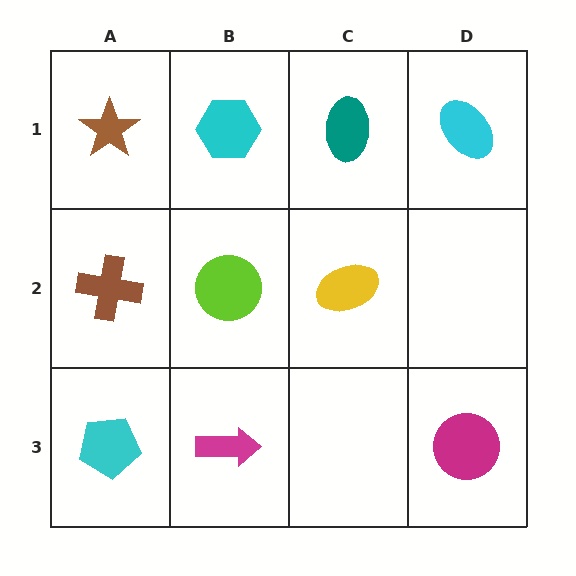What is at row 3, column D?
A magenta circle.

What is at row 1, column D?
A cyan ellipse.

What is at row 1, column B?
A cyan hexagon.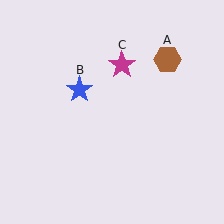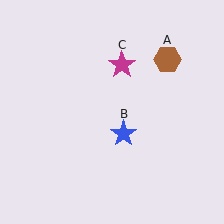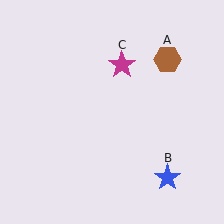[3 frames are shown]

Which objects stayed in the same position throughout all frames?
Brown hexagon (object A) and magenta star (object C) remained stationary.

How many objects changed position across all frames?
1 object changed position: blue star (object B).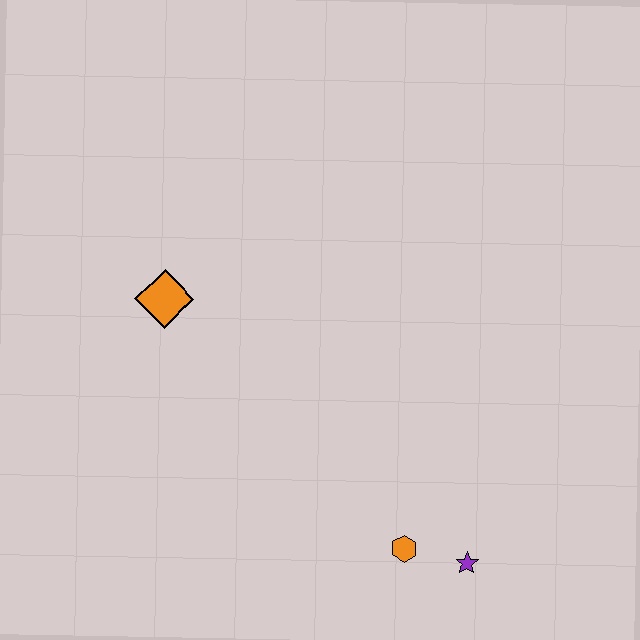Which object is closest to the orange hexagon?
The purple star is closest to the orange hexagon.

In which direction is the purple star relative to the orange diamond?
The purple star is to the right of the orange diamond.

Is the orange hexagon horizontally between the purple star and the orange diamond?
Yes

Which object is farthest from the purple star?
The orange diamond is farthest from the purple star.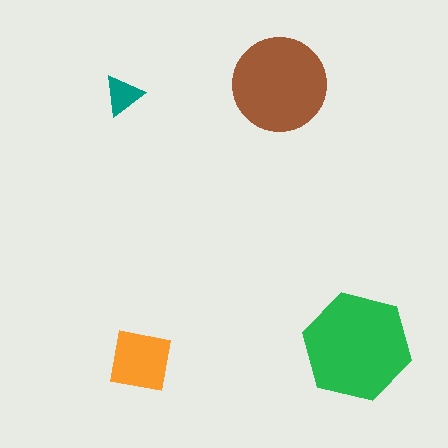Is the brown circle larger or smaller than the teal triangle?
Larger.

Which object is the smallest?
The teal triangle.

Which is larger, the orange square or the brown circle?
The brown circle.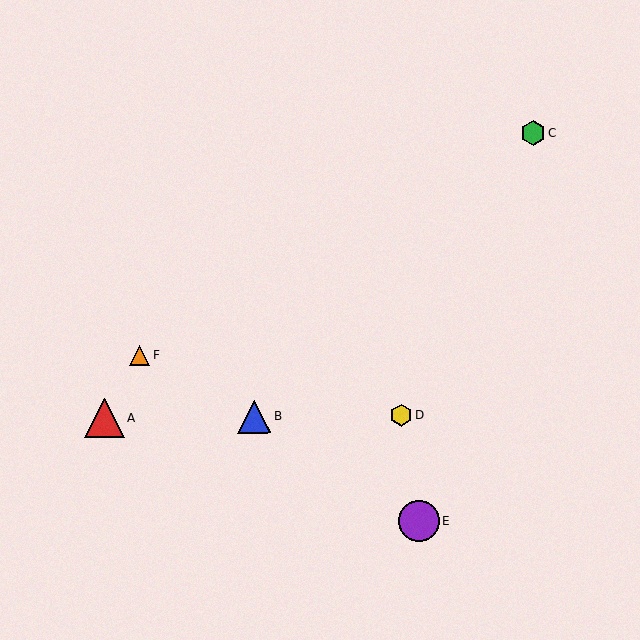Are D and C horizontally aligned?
No, D is at y≈415 and C is at y≈133.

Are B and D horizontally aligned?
Yes, both are at y≈417.